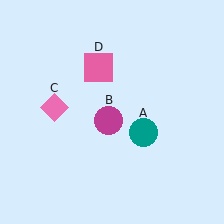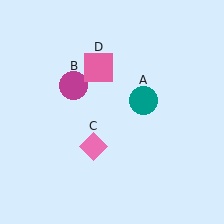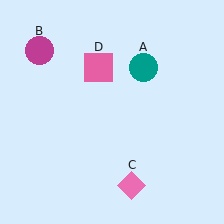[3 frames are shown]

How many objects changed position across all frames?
3 objects changed position: teal circle (object A), magenta circle (object B), pink diamond (object C).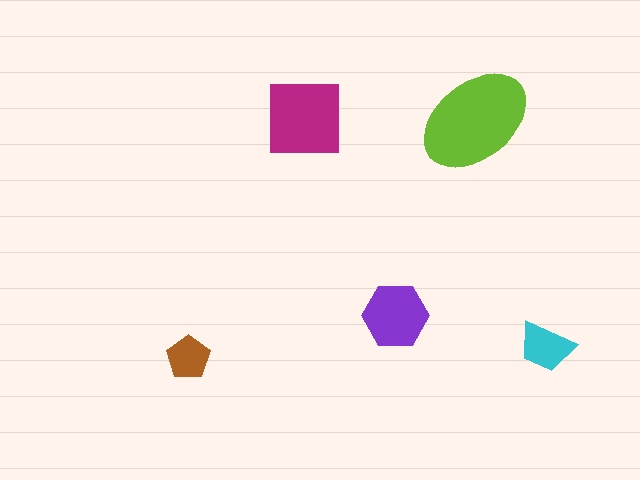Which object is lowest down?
The brown pentagon is bottommost.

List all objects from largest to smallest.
The lime ellipse, the magenta square, the purple hexagon, the cyan trapezoid, the brown pentagon.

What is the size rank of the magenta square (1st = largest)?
2nd.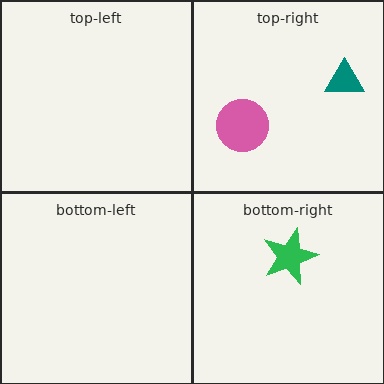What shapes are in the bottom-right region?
The green star.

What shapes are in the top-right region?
The teal triangle, the pink circle.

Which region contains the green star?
The bottom-right region.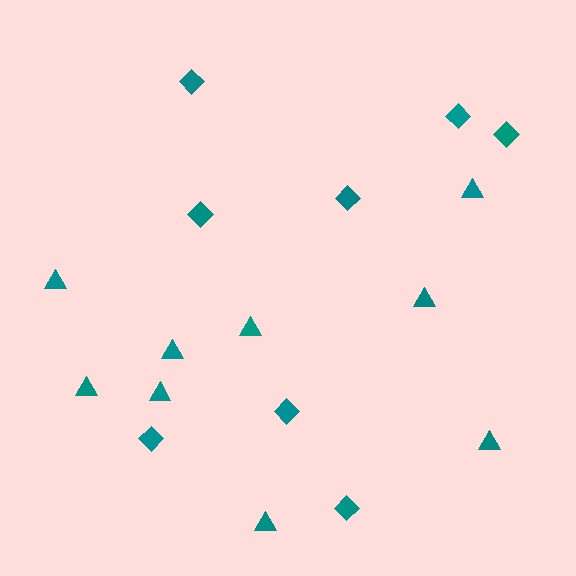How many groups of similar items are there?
There are 2 groups: one group of triangles (9) and one group of diamonds (8).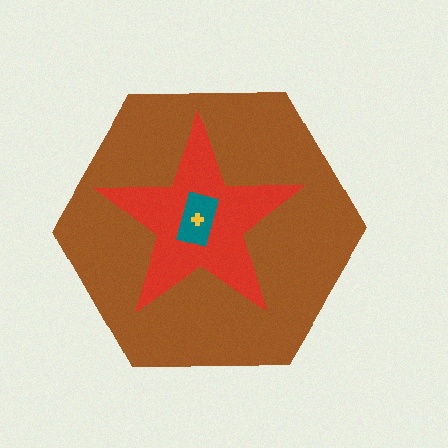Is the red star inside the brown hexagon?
Yes.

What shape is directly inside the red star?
The teal rectangle.